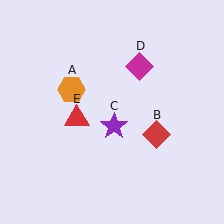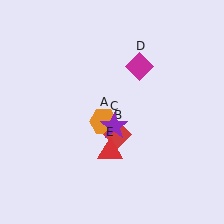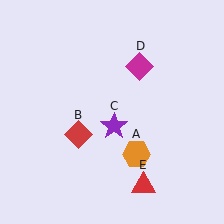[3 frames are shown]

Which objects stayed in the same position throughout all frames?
Purple star (object C) and magenta diamond (object D) remained stationary.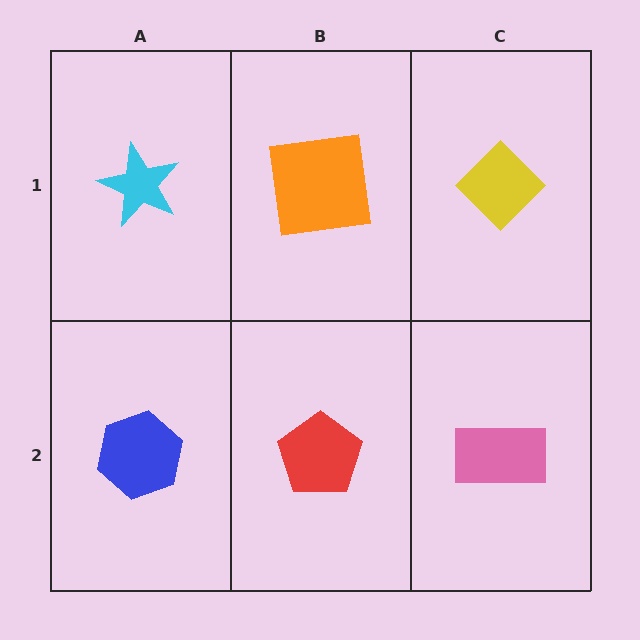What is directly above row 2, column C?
A yellow diamond.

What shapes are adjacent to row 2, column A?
A cyan star (row 1, column A), a red pentagon (row 2, column B).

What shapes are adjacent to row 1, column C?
A pink rectangle (row 2, column C), an orange square (row 1, column B).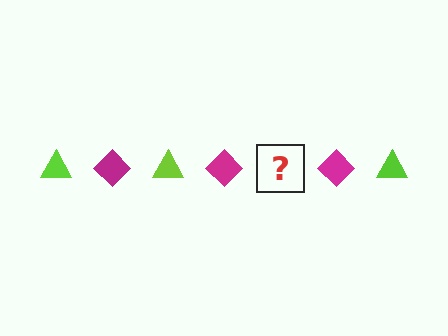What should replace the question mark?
The question mark should be replaced with a lime triangle.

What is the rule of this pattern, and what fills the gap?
The rule is that the pattern alternates between lime triangle and magenta diamond. The gap should be filled with a lime triangle.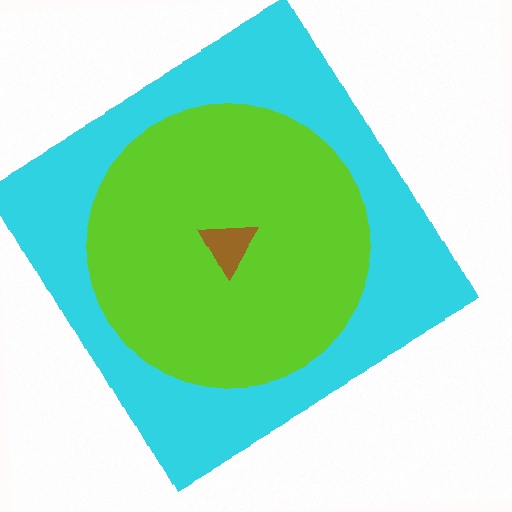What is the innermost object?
The brown triangle.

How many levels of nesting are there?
3.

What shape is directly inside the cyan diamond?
The lime circle.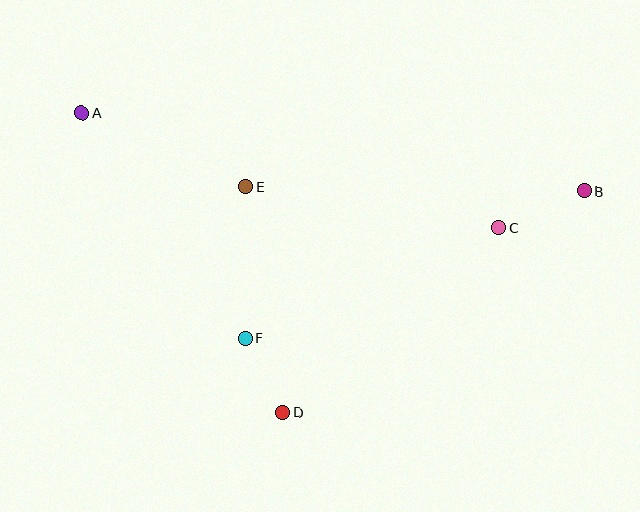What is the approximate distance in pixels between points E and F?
The distance between E and F is approximately 152 pixels.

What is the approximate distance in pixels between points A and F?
The distance between A and F is approximately 279 pixels.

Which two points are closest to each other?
Points D and F are closest to each other.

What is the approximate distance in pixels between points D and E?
The distance between D and E is approximately 228 pixels.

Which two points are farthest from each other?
Points A and B are farthest from each other.